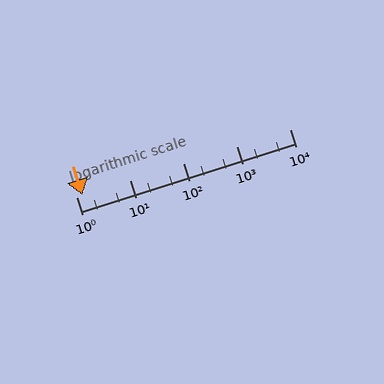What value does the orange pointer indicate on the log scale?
The pointer indicates approximately 1.3.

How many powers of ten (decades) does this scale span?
The scale spans 4 decades, from 1 to 10000.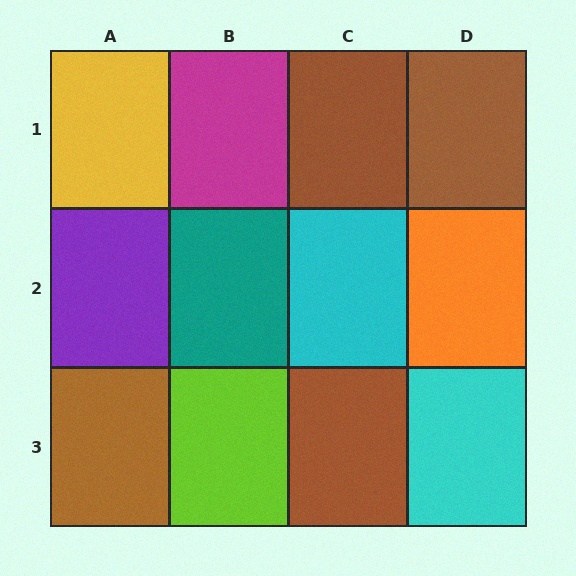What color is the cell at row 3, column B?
Lime.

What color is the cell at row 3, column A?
Brown.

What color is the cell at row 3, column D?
Cyan.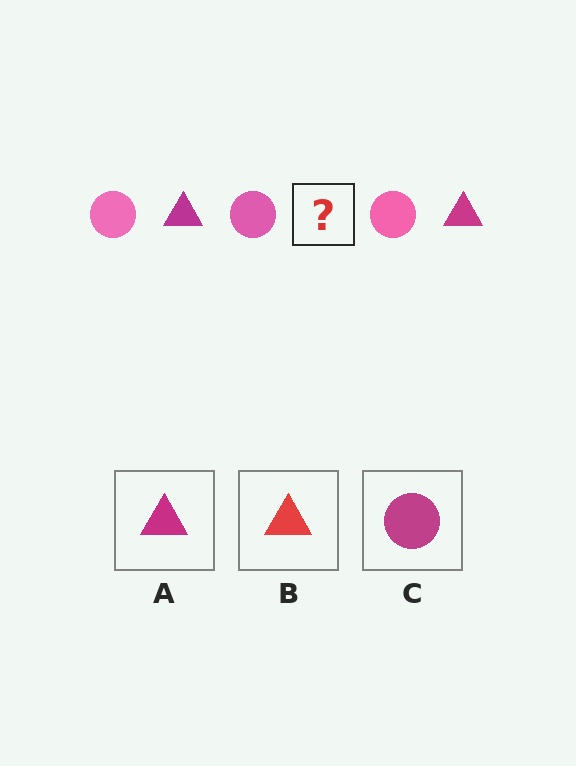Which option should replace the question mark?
Option A.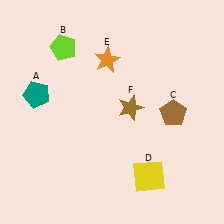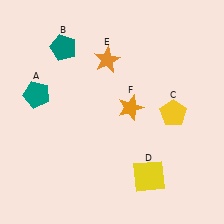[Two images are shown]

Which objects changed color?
B changed from lime to teal. C changed from brown to yellow. F changed from brown to orange.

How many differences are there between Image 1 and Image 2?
There are 3 differences between the two images.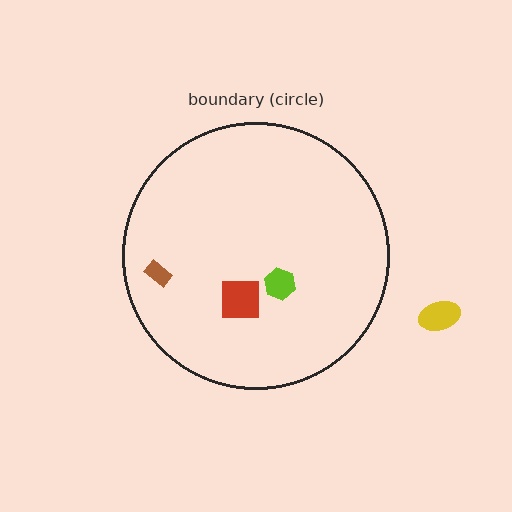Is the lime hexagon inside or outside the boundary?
Inside.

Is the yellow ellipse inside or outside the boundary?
Outside.